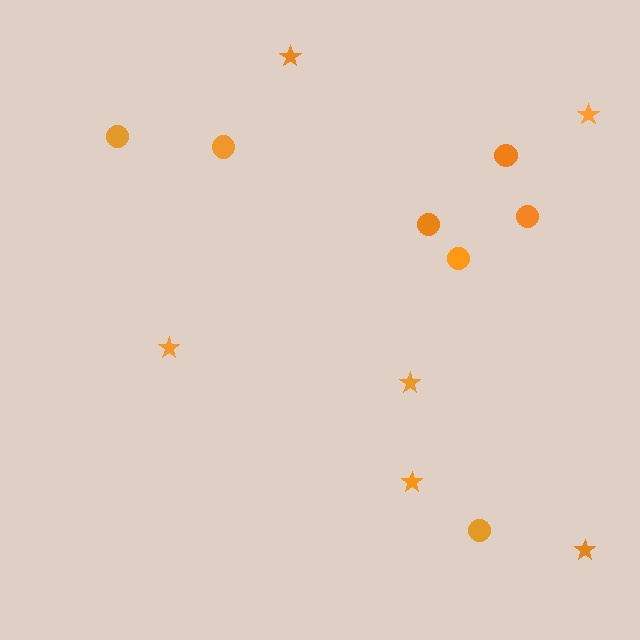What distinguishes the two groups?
There are 2 groups: one group of circles (7) and one group of stars (6).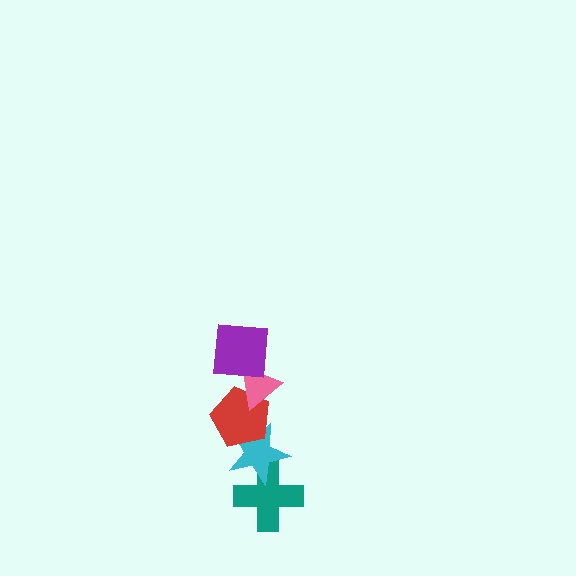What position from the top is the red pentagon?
The red pentagon is 3rd from the top.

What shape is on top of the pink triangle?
The purple square is on top of the pink triangle.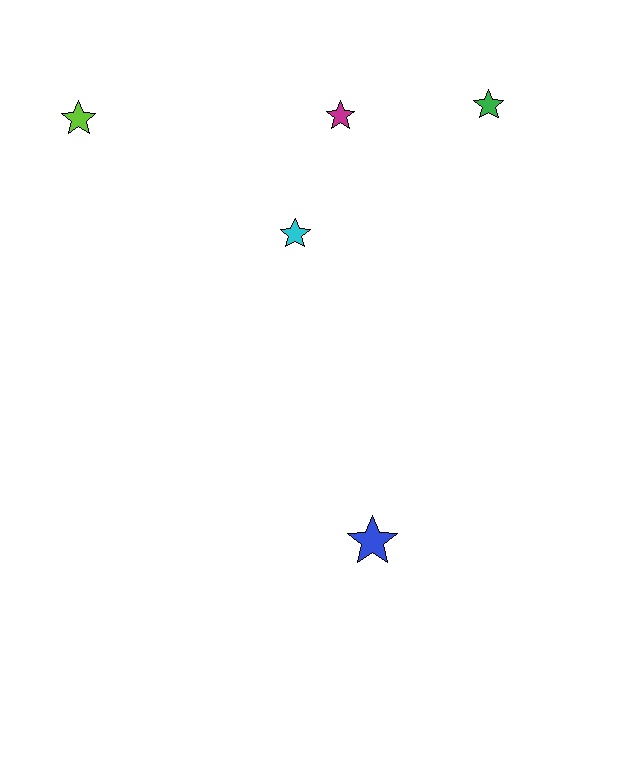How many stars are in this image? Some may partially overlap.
There are 5 stars.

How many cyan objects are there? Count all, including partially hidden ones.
There is 1 cyan object.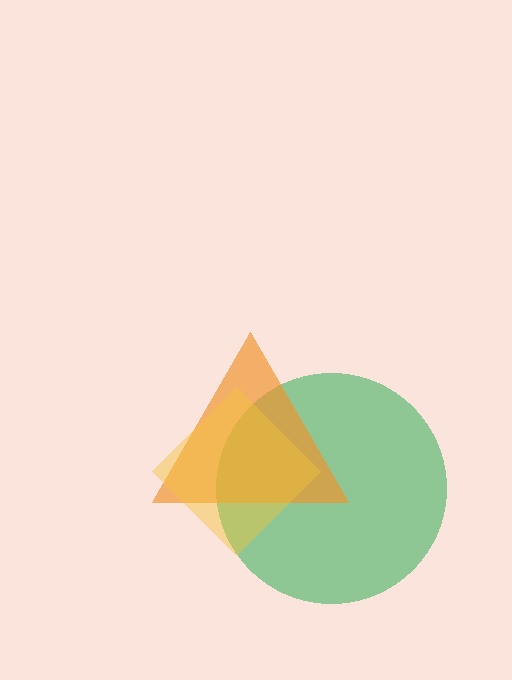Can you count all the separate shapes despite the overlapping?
Yes, there are 3 separate shapes.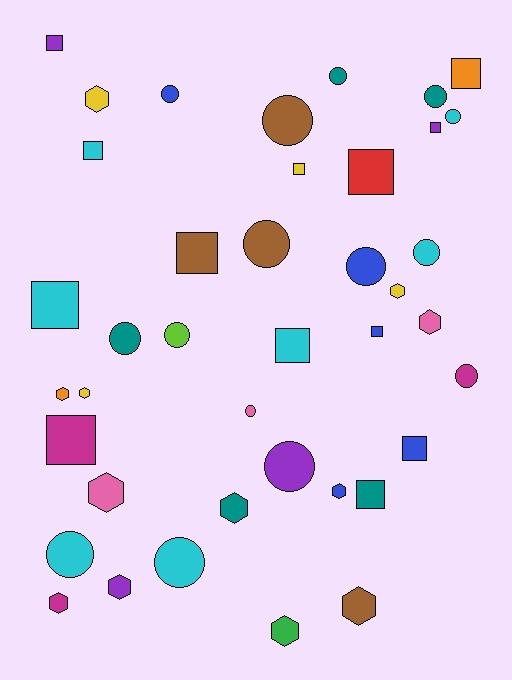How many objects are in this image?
There are 40 objects.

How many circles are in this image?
There are 15 circles.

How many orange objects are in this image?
There are 2 orange objects.